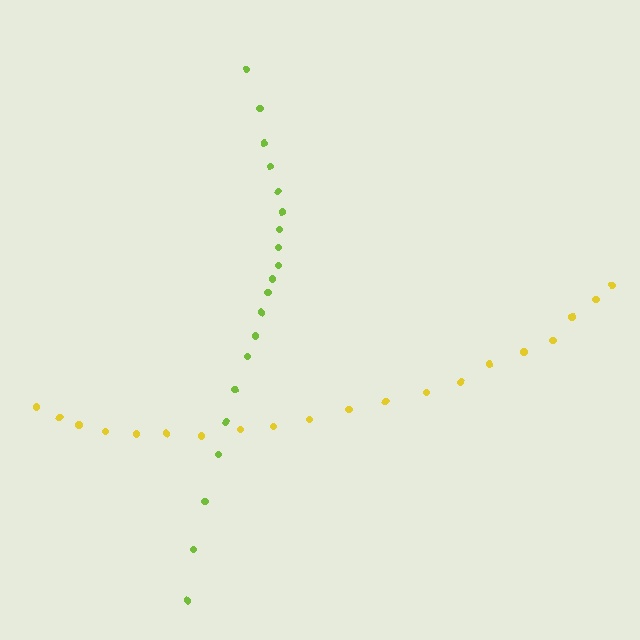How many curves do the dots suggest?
There are 2 distinct paths.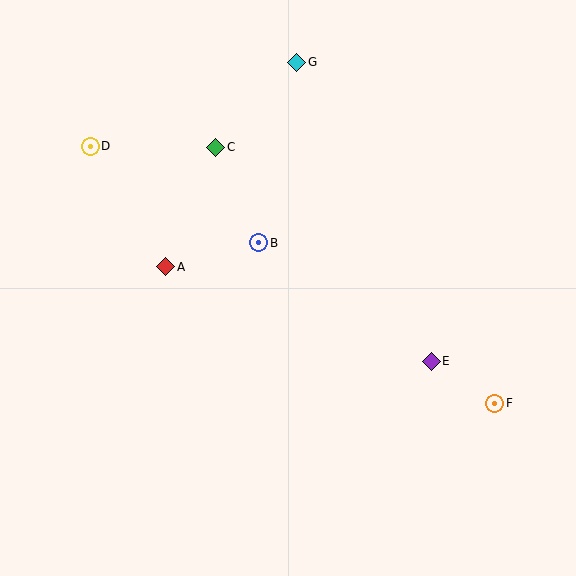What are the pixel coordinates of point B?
Point B is at (259, 243).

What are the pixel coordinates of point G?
Point G is at (297, 62).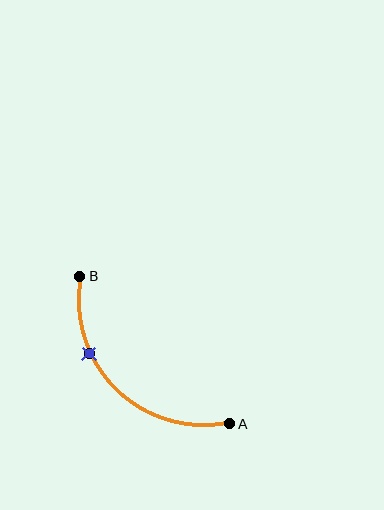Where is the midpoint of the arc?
The arc midpoint is the point on the curve farthest from the straight line joining A and B. It sits below and to the left of that line.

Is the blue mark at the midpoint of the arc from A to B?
No. The blue mark lies on the arc but is closer to endpoint B. The arc midpoint would be at the point on the curve equidistant along the arc from both A and B.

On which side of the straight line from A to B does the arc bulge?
The arc bulges below and to the left of the straight line connecting A and B.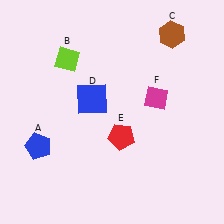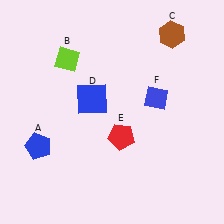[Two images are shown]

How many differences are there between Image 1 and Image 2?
There is 1 difference between the two images.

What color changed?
The diamond (F) changed from magenta in Image 1 to blue in Image 2.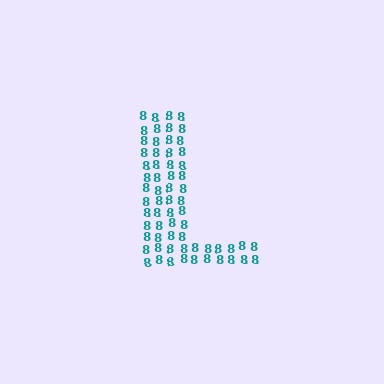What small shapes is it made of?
It is made of small digit 8's.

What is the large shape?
The large shape is the letter L.